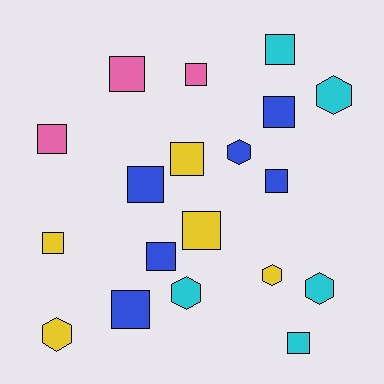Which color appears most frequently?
Blue, with 6 objects.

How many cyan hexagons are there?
There are 3 cyan hexagons.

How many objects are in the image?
There are 19 objects.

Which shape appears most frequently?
Square, with 13 objects.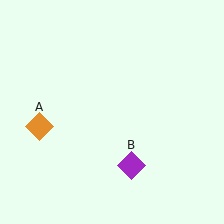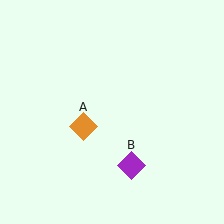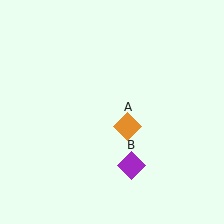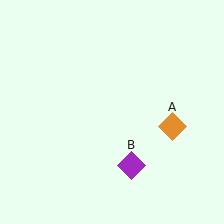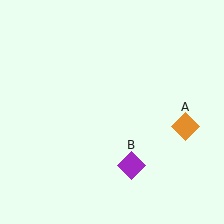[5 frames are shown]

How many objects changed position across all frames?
1 object changed position: orange diamond (object A).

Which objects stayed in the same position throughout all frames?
Purple diamond (object B) remained stationary.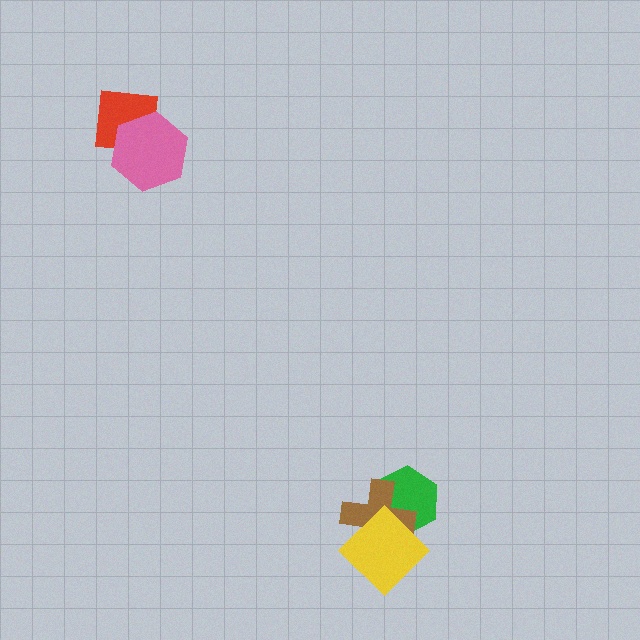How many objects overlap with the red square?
1 object overlaps with the red square.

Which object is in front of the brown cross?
The yellow diamond is in front of the brown cross.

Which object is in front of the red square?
The pink hexagon is in front of the red square.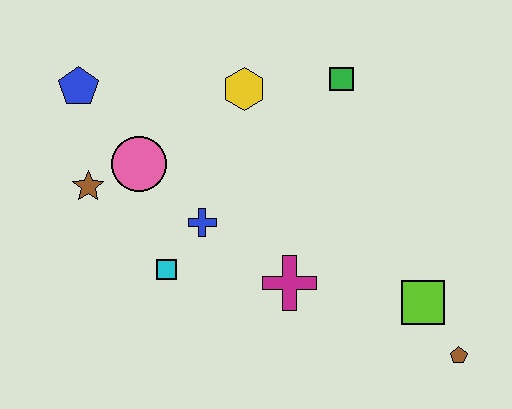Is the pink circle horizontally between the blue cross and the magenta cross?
No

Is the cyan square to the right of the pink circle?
Yes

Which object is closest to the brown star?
The pink circle is closest to the brown star.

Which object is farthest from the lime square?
The blue pentagon is farthest from the lime square.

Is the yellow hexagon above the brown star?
Yes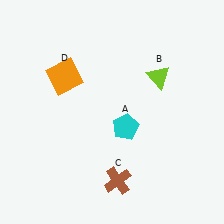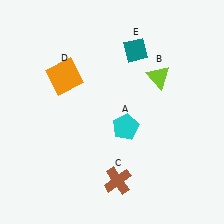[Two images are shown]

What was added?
A teal diamond (E) was added in Image 2.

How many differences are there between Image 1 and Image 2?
There is 1 difference between the two images.